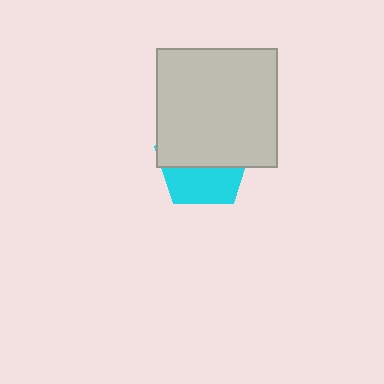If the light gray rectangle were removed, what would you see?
You would see the complete cyan pentagon.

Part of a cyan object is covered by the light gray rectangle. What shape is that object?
It is a pentagon.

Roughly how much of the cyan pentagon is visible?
A small part of it is visible (roughly 42%).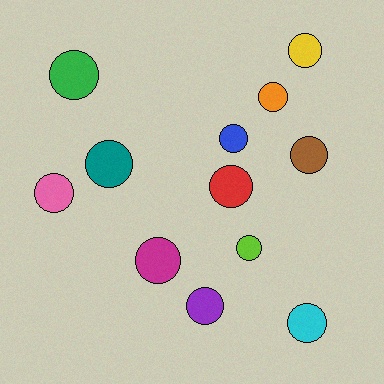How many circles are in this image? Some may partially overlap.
There are 12 circles.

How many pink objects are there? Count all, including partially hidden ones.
There is 1 pink object.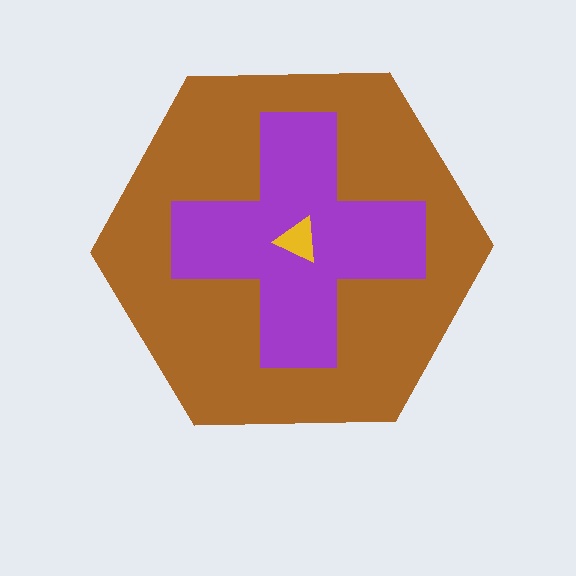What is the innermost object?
The yellow triangle.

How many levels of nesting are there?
3.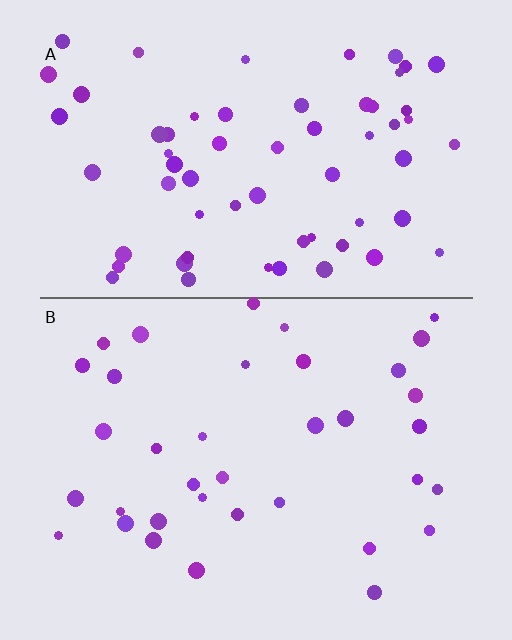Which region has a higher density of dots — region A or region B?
A (the top).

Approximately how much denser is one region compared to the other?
Approximately 1.7× — region A over region B.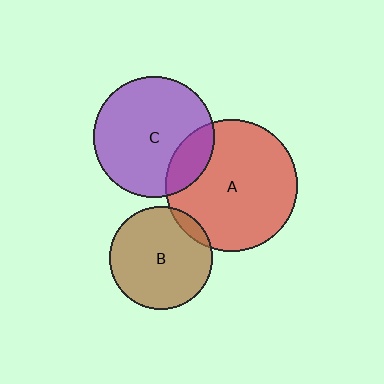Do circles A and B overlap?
Yes.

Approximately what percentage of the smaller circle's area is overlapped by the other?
Approximately 10%.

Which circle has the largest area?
Circle A (red).